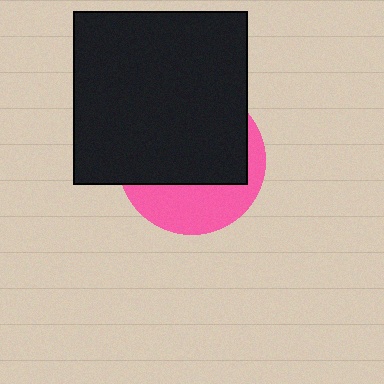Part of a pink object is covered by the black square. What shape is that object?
It is a circle.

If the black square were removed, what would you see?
You would see the complete pink circle.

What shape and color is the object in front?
The object in front is a black square.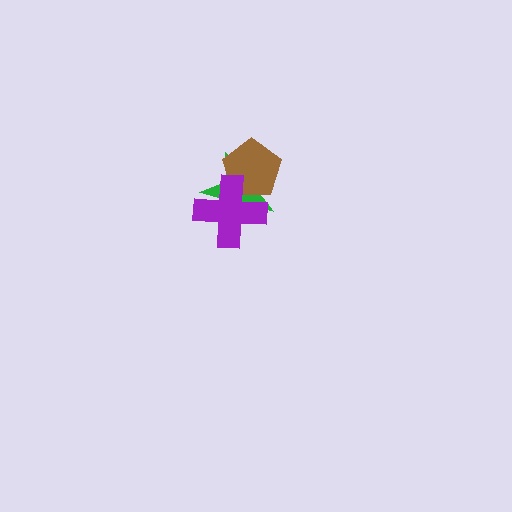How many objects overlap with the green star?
2 objects overlap with the green star.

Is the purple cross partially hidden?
No, no other shape covers it.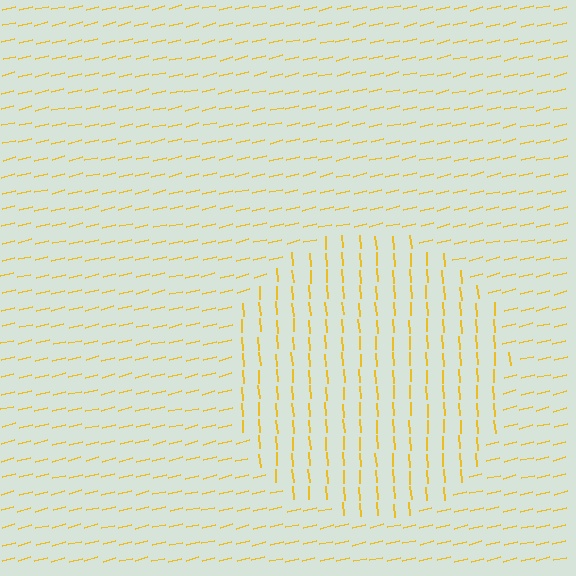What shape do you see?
I see a circle.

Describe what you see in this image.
The image is filled with small yellow line segments. A circle region in the image has lines oriented differently from the surrounding lines, creating a visible texture boundary.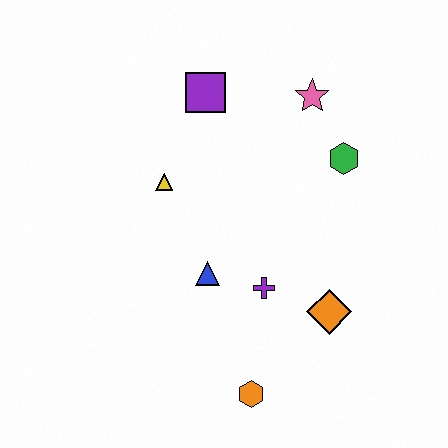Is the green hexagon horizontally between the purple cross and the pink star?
No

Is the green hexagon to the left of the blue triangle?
No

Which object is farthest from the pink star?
The orange hexagon is farthest from the pink star.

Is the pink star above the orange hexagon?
Yes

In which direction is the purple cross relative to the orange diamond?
The purple cross is to the left of the orange diamond.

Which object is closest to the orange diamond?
The purple cross is closest to the orange diamond.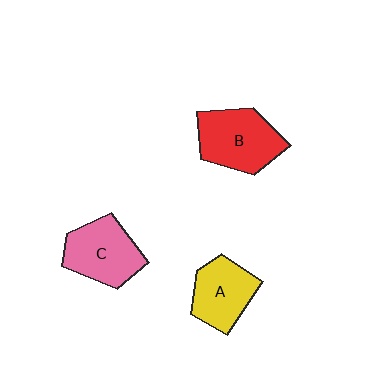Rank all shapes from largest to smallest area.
From largest to smallest: B (red), C (pink), A (yellow).